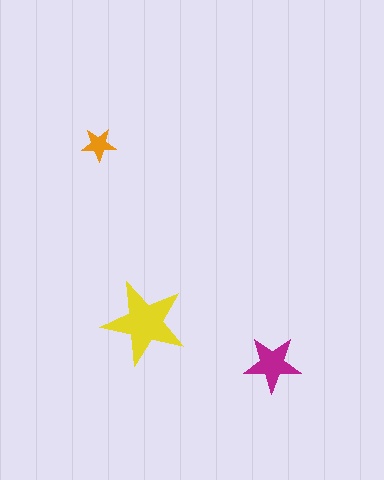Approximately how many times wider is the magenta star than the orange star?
About 1.5 times wider.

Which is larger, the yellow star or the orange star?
The yellow one.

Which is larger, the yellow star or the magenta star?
The yellow one.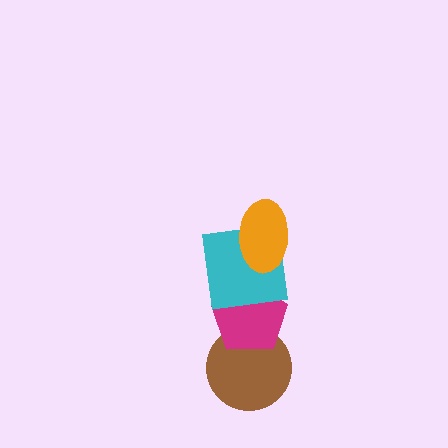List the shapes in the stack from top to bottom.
From top to bottom: the orange ellipse, the cyan square, the magenta pentagon, the brown circle.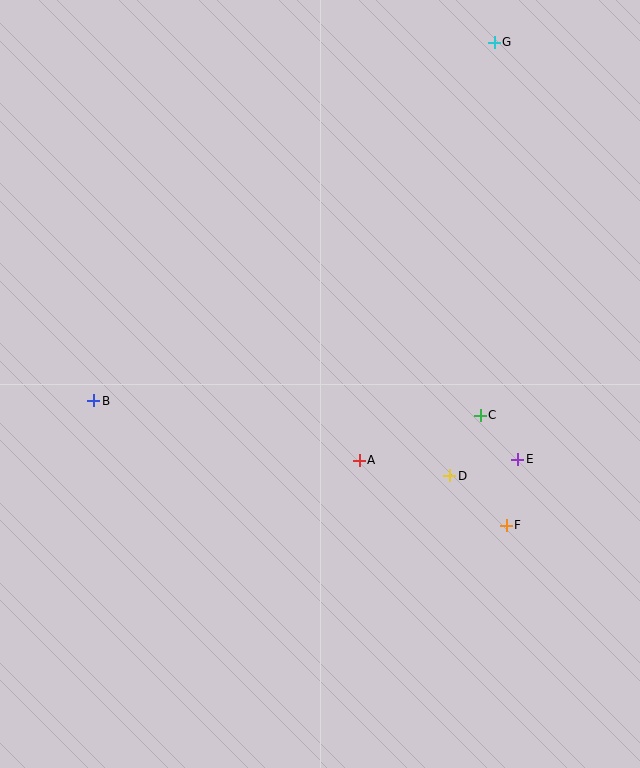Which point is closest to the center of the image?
Point A at (359, 460) is closest to the center.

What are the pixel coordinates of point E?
Point E is at (518, 459).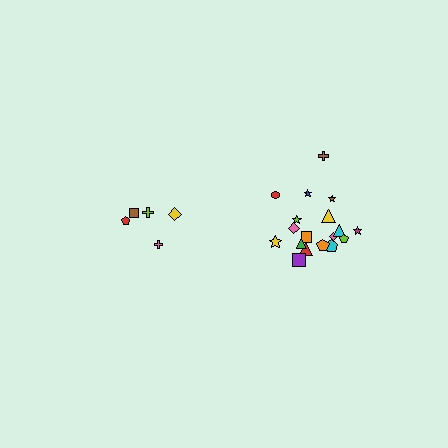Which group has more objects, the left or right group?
The right group.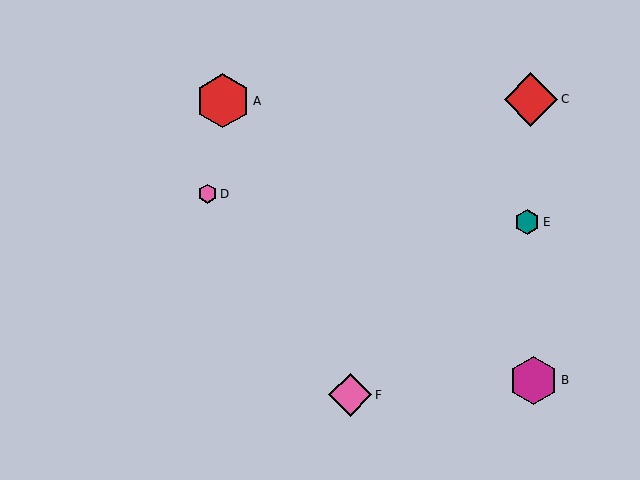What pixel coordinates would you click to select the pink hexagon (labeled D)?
Click at (207, 194) to select the pink hexagon D.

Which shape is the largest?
The red hexagon (labeled A) is the largest.